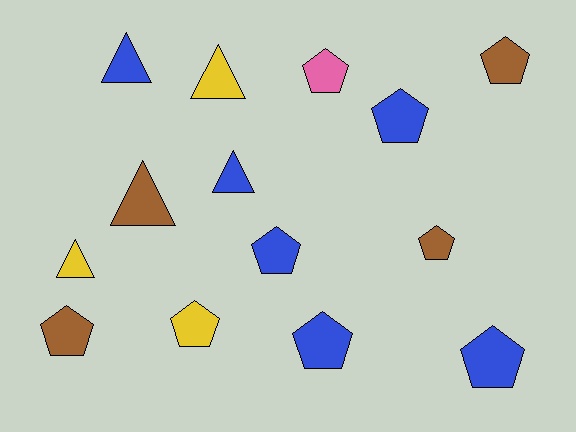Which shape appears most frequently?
Pentagon, with 9 objects.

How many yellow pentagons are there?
There is 1 yellow pentagon.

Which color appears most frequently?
Blue, with 6 objects.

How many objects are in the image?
There are 14 objects.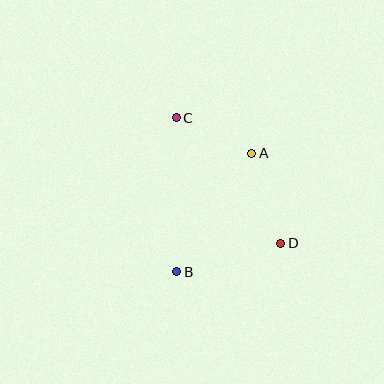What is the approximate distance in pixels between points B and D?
The distance between B and D is approximately 108 pixels.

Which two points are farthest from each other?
Points C and D are farthest from each other.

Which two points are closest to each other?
Points A and C are closest to each other.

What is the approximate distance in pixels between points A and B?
The distance between A and B is approximately 140 pixels.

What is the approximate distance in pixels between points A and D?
The distance between A and D is approximately 95 pixels.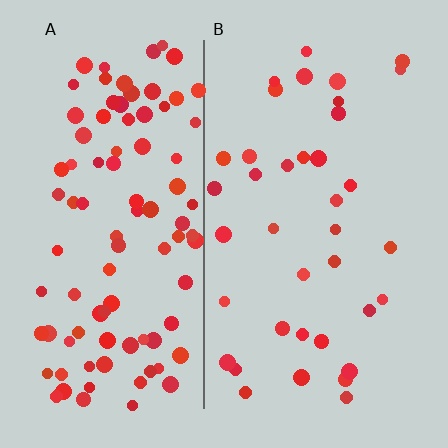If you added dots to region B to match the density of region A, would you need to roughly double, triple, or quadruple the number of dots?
Approximately triple.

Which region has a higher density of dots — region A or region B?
A (the left).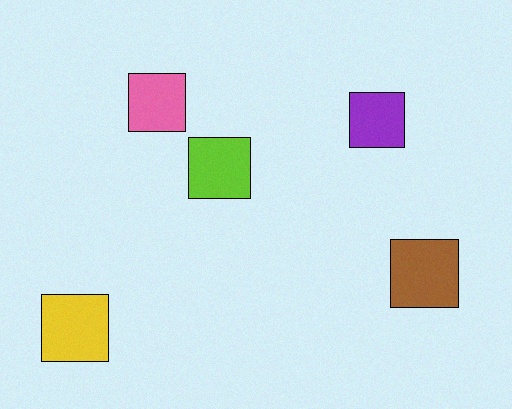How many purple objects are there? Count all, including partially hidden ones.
There is 1 purple object.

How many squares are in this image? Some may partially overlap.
There are 5 squares.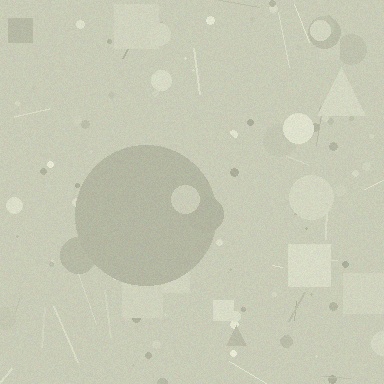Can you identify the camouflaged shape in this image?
The camouflaged shape is a circle.